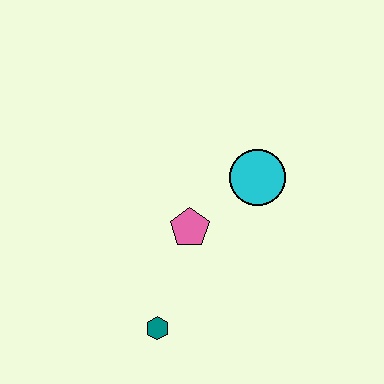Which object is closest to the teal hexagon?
The pink pentagon is closest to the teal hexagon.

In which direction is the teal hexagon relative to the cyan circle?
The teal hexagon is below the cyan circle.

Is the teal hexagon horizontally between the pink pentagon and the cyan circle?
No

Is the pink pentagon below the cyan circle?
Yes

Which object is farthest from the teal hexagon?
The cyan circle is farthest from the teal hexagon.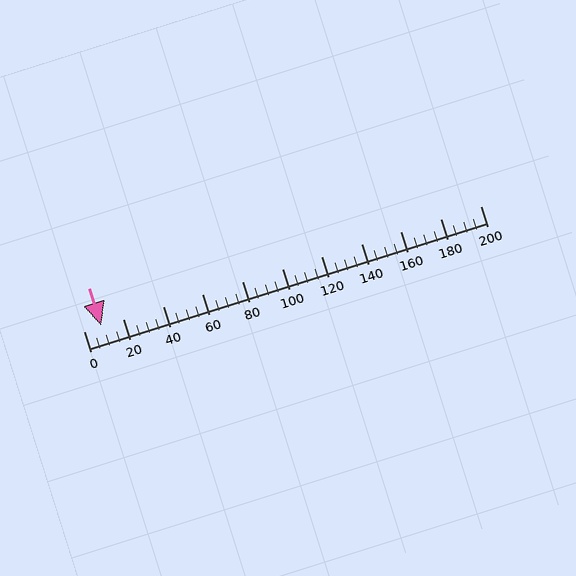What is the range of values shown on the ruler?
The ruler shows values from 0 to 200.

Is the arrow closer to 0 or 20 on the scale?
The arrow is closer to 0.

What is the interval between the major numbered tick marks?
The major tick marks are spaced 20 units apart.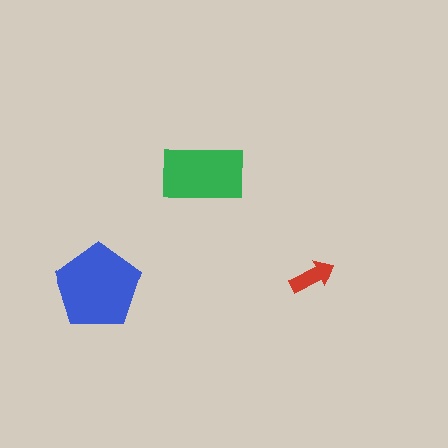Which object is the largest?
The blue pentagon.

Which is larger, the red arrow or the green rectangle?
The green rectangle.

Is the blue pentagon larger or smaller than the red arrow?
Larger.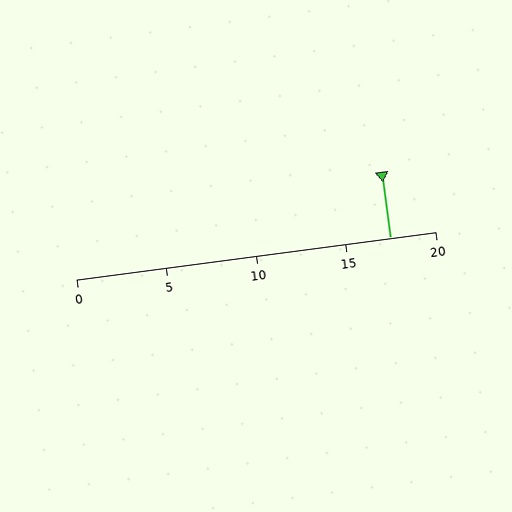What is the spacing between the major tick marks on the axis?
The major ticks are spaced 5 apart.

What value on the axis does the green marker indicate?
The marker indicates approximately 17.5.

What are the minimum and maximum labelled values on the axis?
The axis runs from 0 to 20.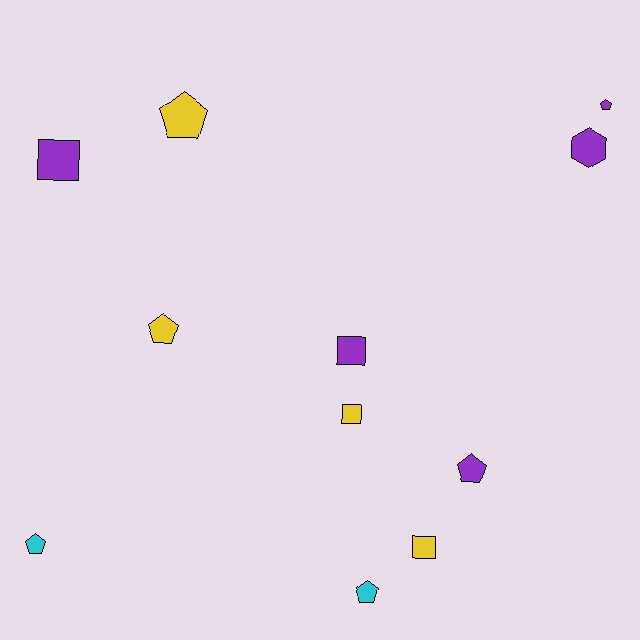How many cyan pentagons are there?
There are 2 cyan pentagons.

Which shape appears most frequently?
Pentagon, with 6 objects.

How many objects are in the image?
There are 11 objects.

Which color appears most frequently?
Purple, with 5 objects.